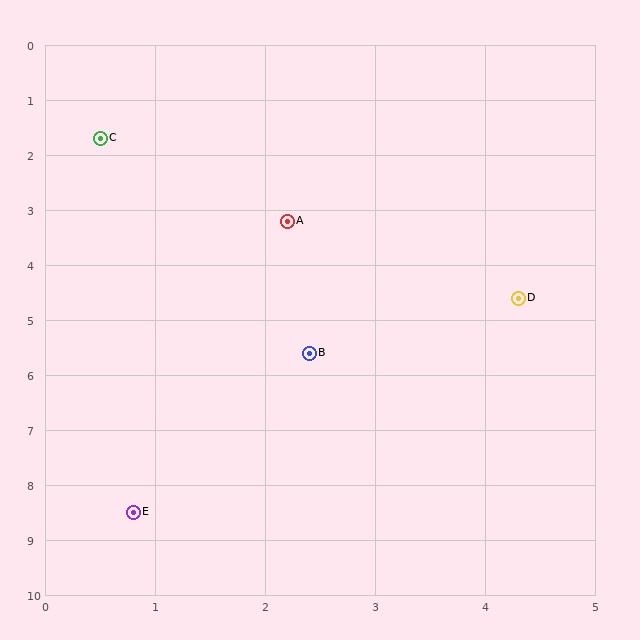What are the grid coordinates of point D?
Point D is at approximately (4.3, 4.6).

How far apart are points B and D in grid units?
Points B and D are about 2.1 grid units apart.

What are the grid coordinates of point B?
Point B is at approximately (2.4, 5.6).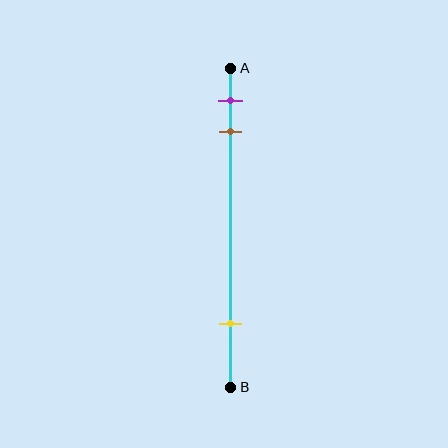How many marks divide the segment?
There are 3 marks dividing the segment.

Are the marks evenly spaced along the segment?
No, the marks are not evenly spaced.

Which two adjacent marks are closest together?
The purple and brown marks are the closest adjacent pair.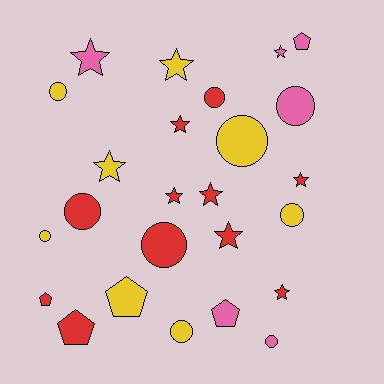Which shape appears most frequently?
Circle, with 10 objects.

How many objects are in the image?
There are 25 objects.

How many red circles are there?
There are 3 red circles.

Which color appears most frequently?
Red, with 11 objects.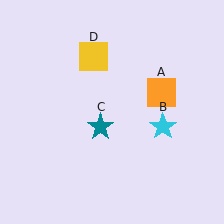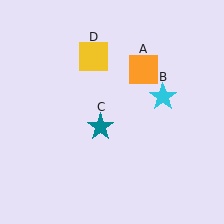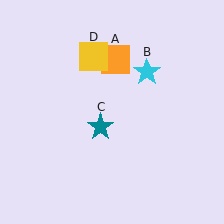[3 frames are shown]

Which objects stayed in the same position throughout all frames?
Teal star (object C) and yellow square (object D) remained stationary.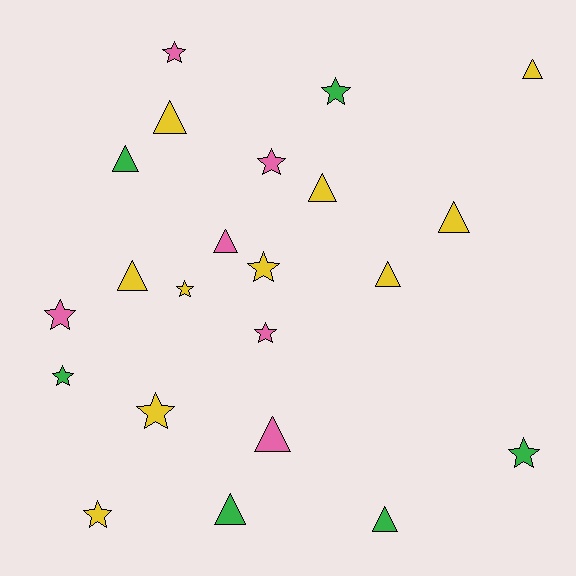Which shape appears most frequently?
Triangle, with 11 objects.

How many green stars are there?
There are 3 green stars.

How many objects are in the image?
There are 22 objects.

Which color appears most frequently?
Yellow, with 10 objects.